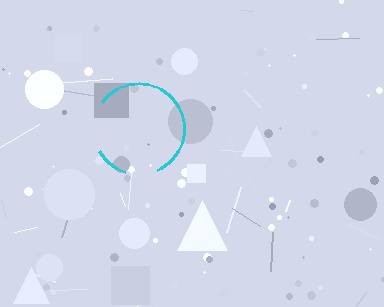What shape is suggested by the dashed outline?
The dashed outline suggests a circle.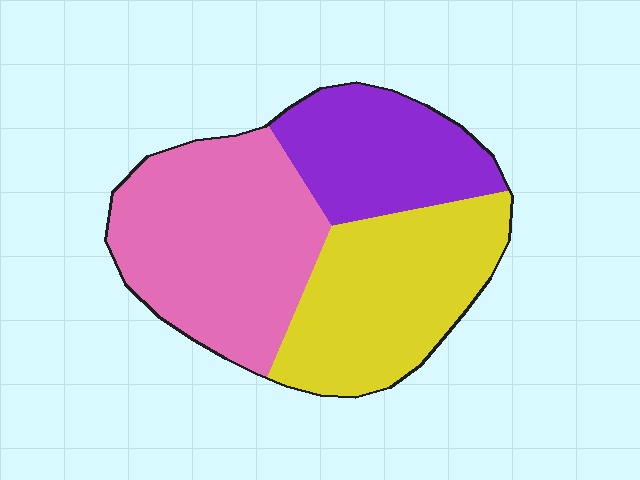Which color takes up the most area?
Pink, at roughly 40%.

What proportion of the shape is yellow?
Yellow takes up about one third (1/3) of the shape.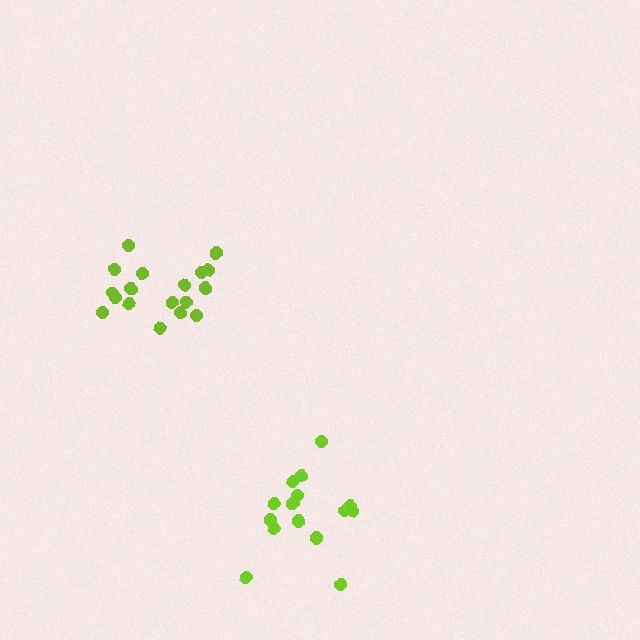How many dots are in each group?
Group 1: 18 dots, Group 2: 15 dots (33 total).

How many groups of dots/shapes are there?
There are 2 groups.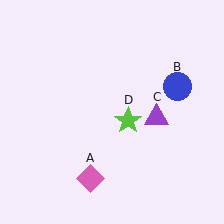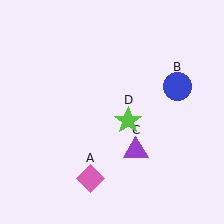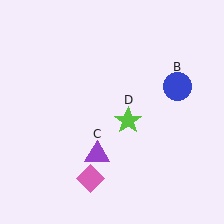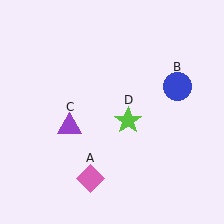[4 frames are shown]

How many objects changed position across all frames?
1 object changed position: purple triangle (object C).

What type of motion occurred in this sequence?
The purple triangle (object C) rotated clockwise around the center of the scene.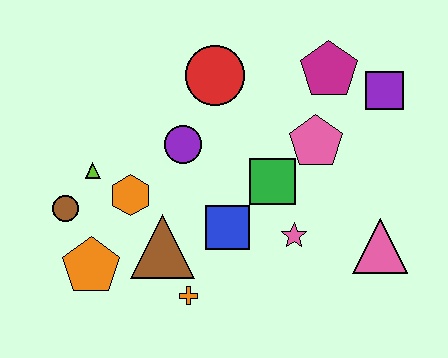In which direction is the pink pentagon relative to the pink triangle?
The pink pentagon is above the pink triangle.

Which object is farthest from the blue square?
The purple square is farthest from the blue square.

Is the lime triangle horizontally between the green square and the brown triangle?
No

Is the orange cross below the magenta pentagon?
Yes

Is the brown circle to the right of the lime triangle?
No